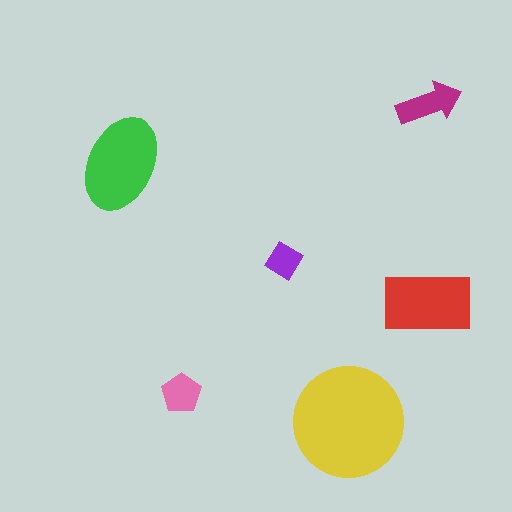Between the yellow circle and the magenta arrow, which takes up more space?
The yellow circle.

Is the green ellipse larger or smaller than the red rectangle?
Larger.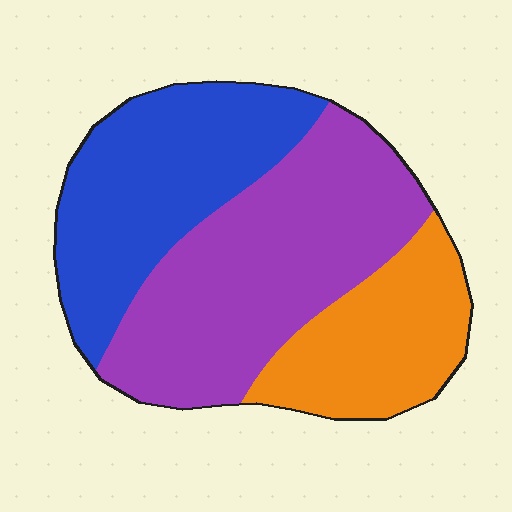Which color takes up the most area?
Purple, at roughly 45%.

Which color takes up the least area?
Orange, at roughly 25%.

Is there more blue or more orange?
Blue.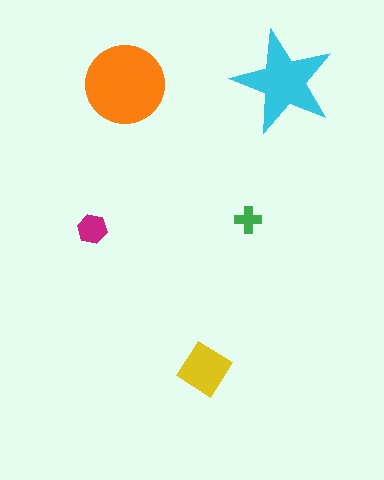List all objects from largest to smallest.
The orange circle, the cyan star, the yellow diamond, the magenta hexagon, the green cross.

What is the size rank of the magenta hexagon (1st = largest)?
4th.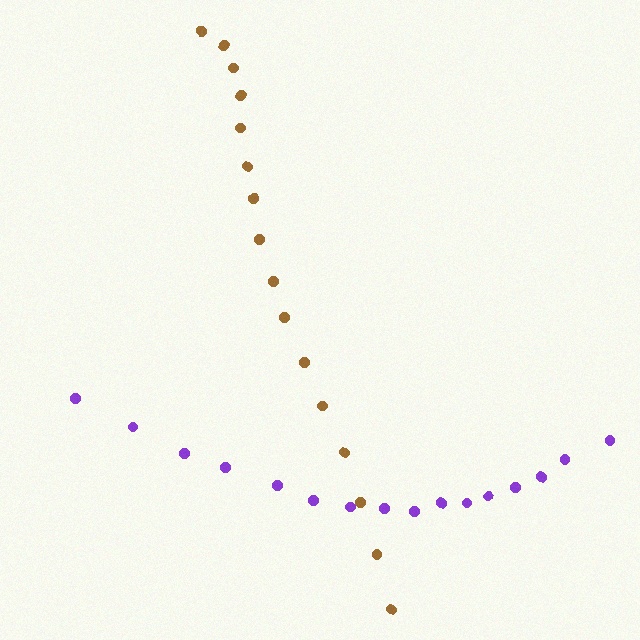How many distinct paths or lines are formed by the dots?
There are 2 distinct paths.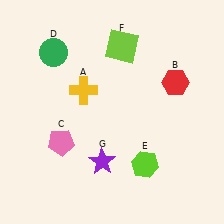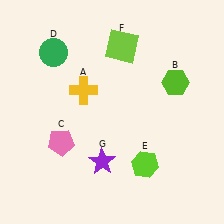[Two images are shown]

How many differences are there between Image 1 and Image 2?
There is 1 difference between the two images.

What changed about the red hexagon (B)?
In Image 1, B is red. In Image 2, it changed to lime.